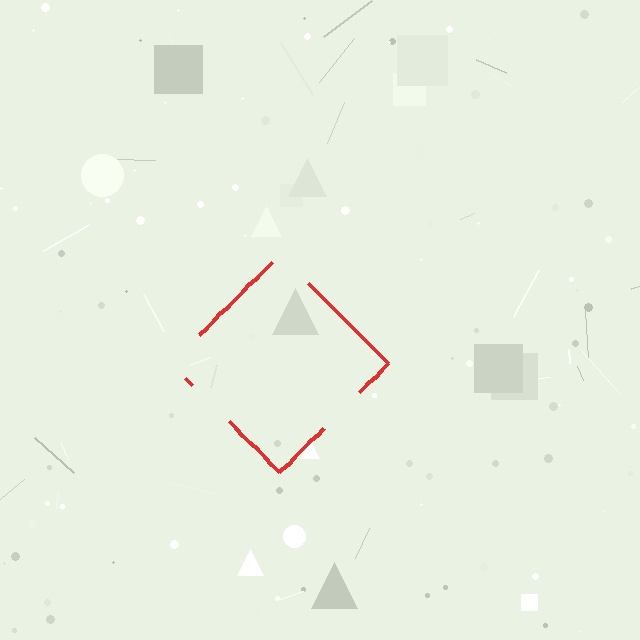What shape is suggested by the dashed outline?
The dashed outline suggests a diamond.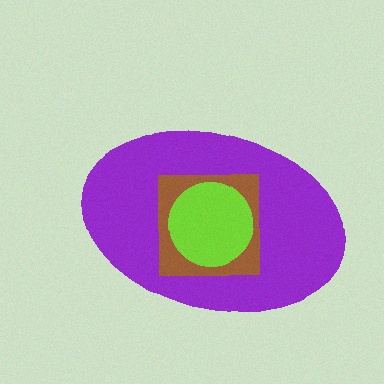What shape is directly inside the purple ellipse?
The brown square.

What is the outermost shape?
The purple ellipse.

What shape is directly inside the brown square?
The lime circle.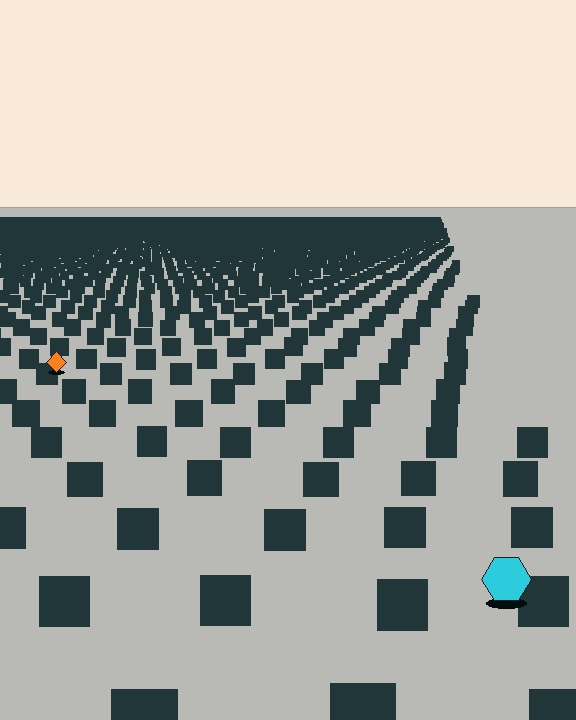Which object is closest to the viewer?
The cyan hexagon is closest. The texture marks near it are larger and more spread out.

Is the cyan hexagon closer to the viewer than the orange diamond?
Yes. The cyan hexagon is closer — you can tell from the texture gradient: the ground texture is coarser near it.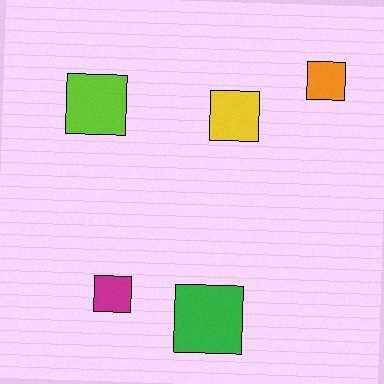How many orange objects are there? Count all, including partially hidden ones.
There is 1 orange object.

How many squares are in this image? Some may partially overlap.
There are 5 squares.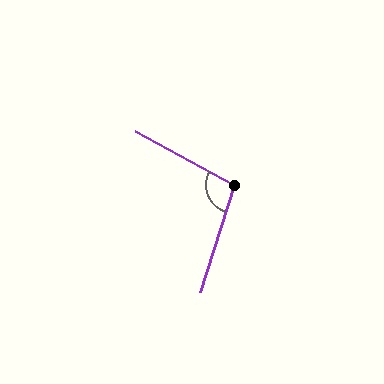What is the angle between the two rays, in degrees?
Approximately 101 degrees.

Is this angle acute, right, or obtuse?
It is obtuse.